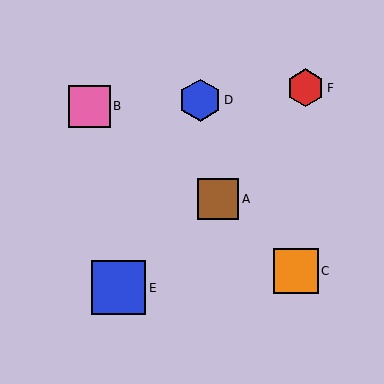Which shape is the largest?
The blue square (labeled E) is the largest.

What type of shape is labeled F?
Shape F is a red hexagon.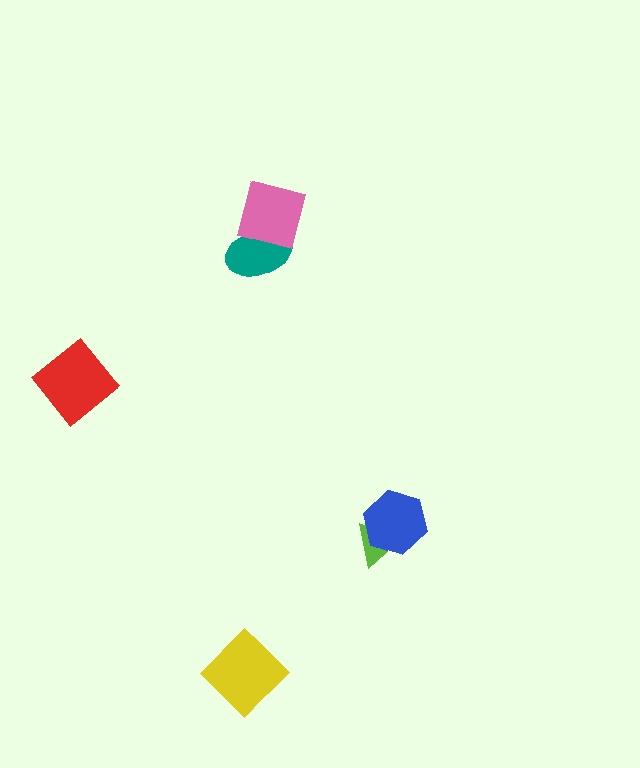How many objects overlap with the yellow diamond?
0 objects overlap with the yellow diamond.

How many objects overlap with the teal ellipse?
1 object overlaps with the teal ellipse.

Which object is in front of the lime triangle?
The blue hexagon is in front of the lime triangle.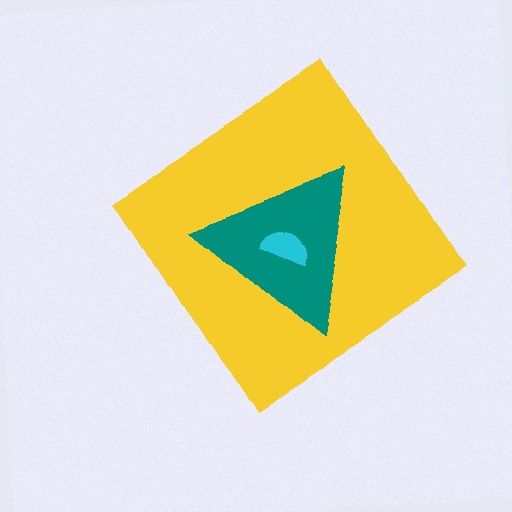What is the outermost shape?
The yellow diamond.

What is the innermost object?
The cyan semicircle.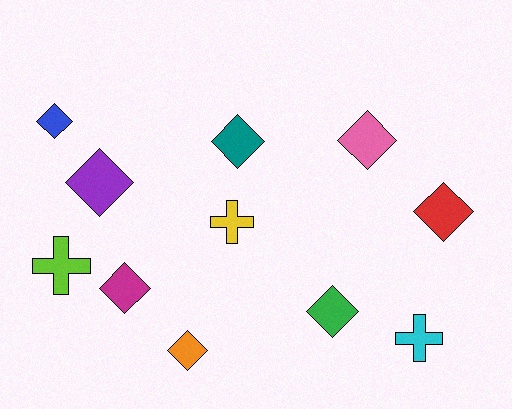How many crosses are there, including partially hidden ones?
There are 3 crosses.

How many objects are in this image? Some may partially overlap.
There are 11 objects.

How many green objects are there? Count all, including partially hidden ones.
There is 1 green object.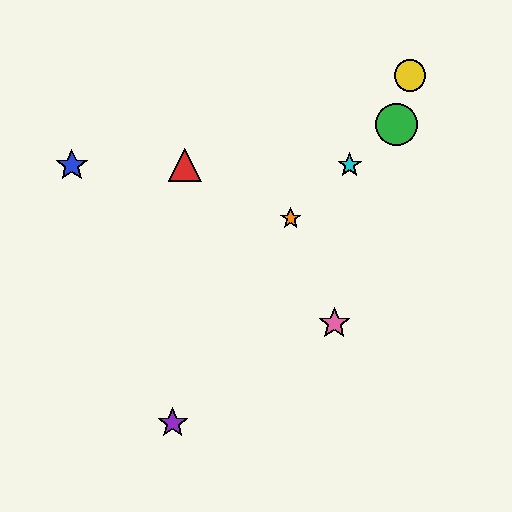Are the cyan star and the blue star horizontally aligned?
Yes, both are at y≈165.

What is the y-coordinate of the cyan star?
The cyan star is at y≈165.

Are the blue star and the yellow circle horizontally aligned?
No, the blue star is at y≈165 and the yellow circle is at y≈76.